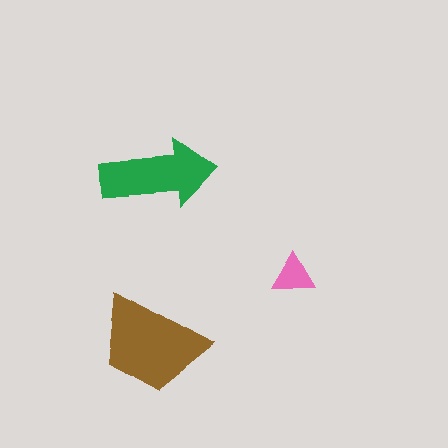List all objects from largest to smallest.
The brown trapezoid, the green arrow, the pink triangle.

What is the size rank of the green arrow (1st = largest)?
2nd.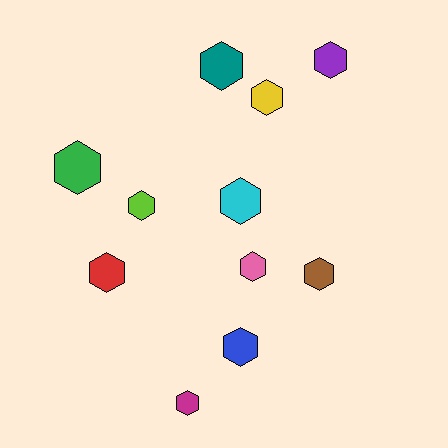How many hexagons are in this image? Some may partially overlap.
There are 11 hexagons.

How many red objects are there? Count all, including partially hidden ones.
There is 1 red object.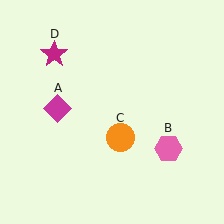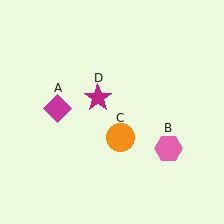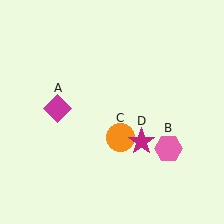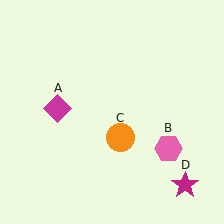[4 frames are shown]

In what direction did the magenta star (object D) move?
The magenta star (object D) moved down and to the right.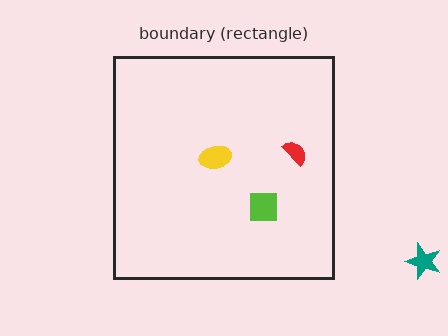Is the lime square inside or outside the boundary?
Inside.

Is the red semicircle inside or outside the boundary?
Inside.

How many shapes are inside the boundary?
3 inside, 1 outside.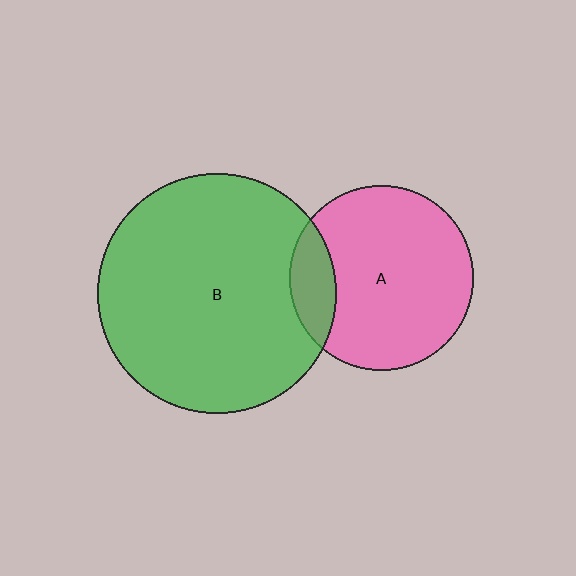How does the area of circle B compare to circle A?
Approximately 1.7 times.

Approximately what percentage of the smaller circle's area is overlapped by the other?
Approximately 15%.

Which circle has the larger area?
Circle B (green).